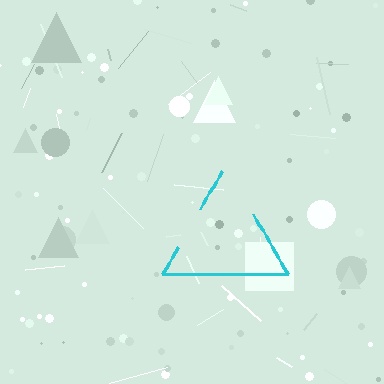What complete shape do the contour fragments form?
The contour fragments form a triangle.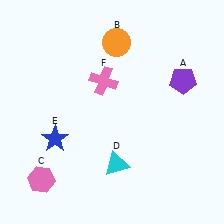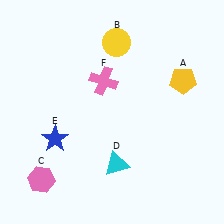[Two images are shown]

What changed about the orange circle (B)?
In Image 1, B is orange. In Image 2, it changed to yellow.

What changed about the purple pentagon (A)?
In Image 1, A is purple. In Image 2, it changed to yellow.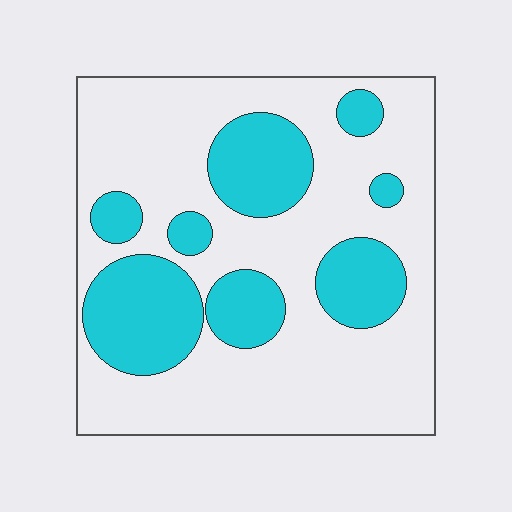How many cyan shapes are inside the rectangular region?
8.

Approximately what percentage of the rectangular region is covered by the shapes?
Approximately 30%.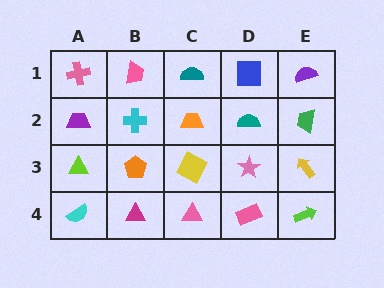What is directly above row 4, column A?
A lime triangle.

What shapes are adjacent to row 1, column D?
A teal semicircle (row 2, column D), a teal semicircle (row 1, column C), a purple semicircle (row 1, column E).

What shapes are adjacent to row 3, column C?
An orange trapezoid (row 2, column C), a pink triangle (row 4, column C), an orange pentagon (row 3, column B), a pink star (row 3, column D).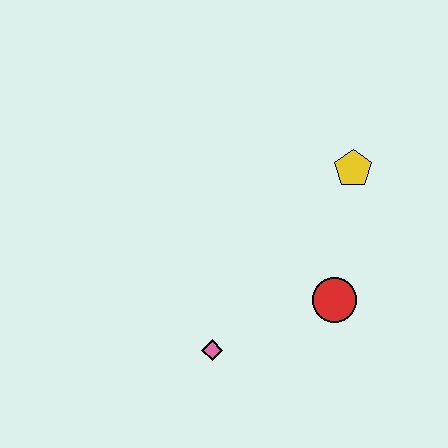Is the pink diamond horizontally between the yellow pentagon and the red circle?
No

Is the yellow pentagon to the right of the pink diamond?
Yes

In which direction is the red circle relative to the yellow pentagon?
The red circle is below the yellow pentagon.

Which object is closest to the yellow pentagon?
The red circle is closest to the yellow pentagon.